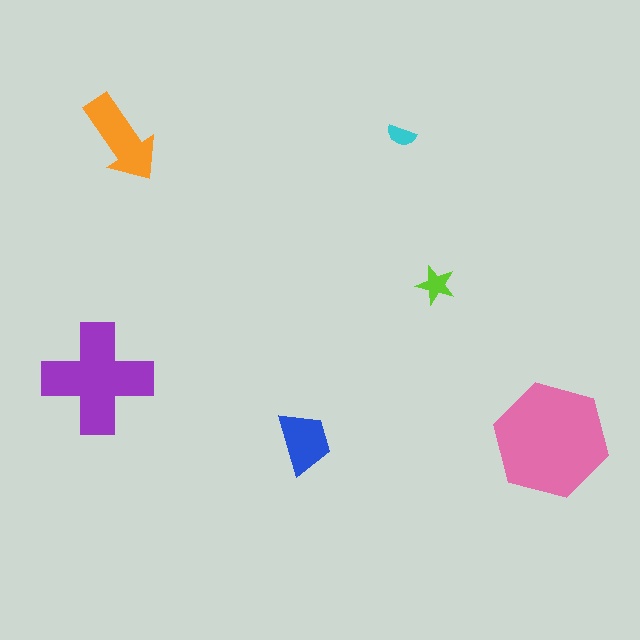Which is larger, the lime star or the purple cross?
The purple cross.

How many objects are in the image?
There are 6 objects in the image.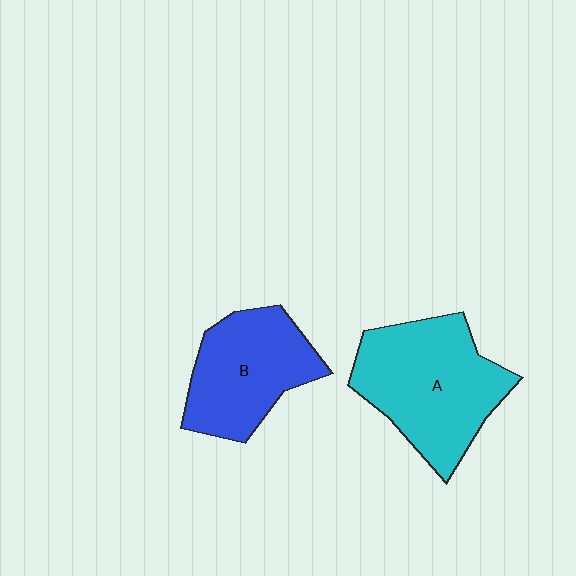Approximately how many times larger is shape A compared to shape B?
Approximately 1.3 times.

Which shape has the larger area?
Shape A (cyan).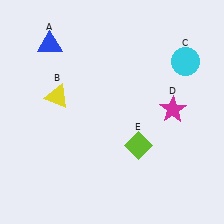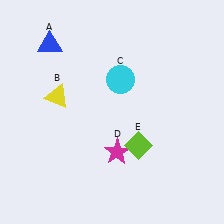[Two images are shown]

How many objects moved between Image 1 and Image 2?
2 objects moved between the two images.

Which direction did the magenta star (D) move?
The magenta star (D) moved left.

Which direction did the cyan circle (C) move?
The cyan circle (C) moved left.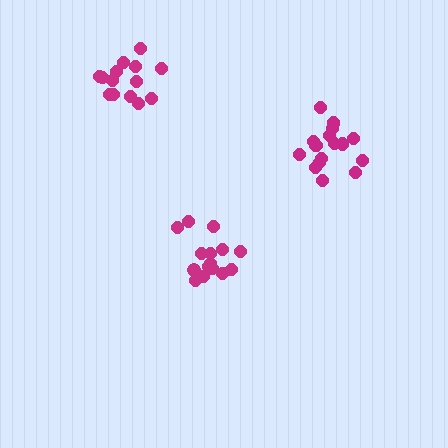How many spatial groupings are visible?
There are 3 spatial groupings.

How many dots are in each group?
Group 1: 16 dots, Group 2: 14 dots, Group 3: 17 dots (47 total).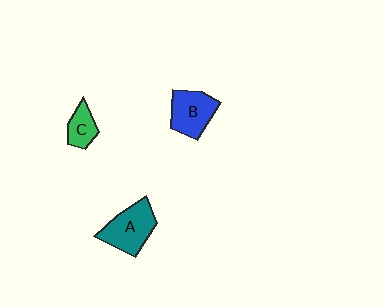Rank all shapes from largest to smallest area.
From largest to smallest: A (teal), B (blue), C (green).